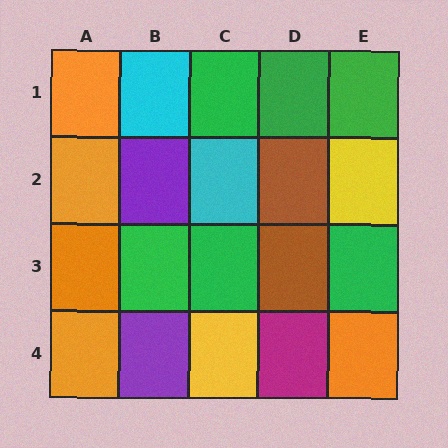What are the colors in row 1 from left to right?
Orange, cyan, green, green, green.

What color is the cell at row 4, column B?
Purple.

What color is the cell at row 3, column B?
Green.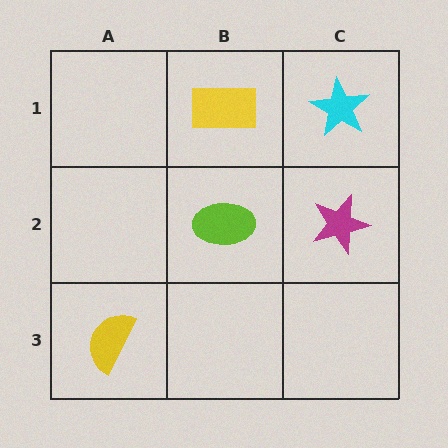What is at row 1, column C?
A cyan star.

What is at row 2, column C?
A magenta star.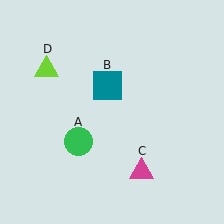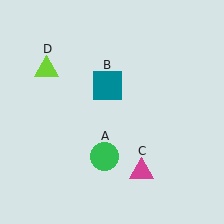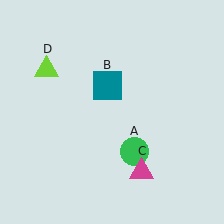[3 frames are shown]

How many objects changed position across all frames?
1 object changed position: green circle (object A).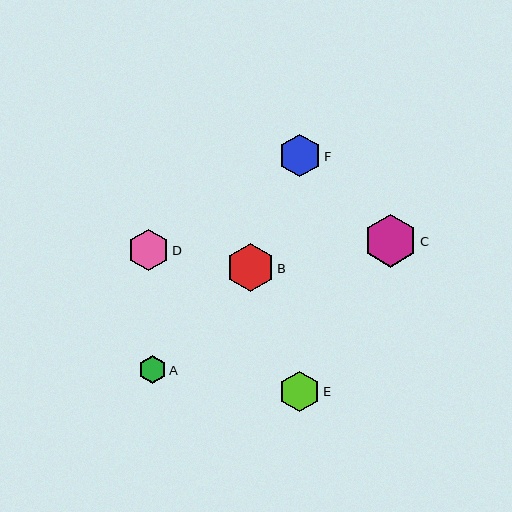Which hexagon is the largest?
Hexagon C is the largest with a size of approximately 53 pixels.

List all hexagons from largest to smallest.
From largest to smallest: C, B, F, D, E, A.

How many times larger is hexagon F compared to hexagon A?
Hexagon F is approximately 1.5 times the size of hexagon A.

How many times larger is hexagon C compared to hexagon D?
Hexagon C is approximately 1.3 times the size of hexagon D.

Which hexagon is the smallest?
Hexagon A is the smallest with a size of approximately 28 pixels.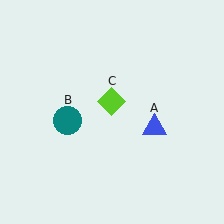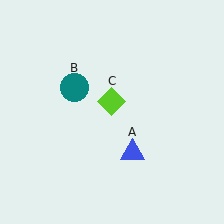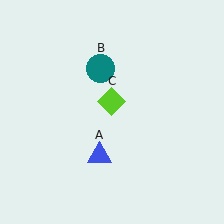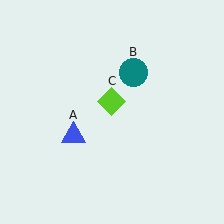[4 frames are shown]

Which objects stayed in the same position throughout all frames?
Lime diamond (object C) remained stationary.